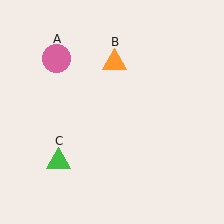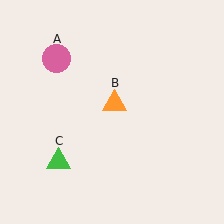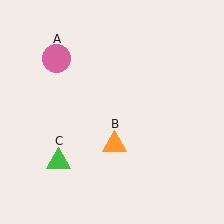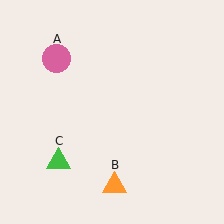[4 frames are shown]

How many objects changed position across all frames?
1 object changed position: orange triangle (object B).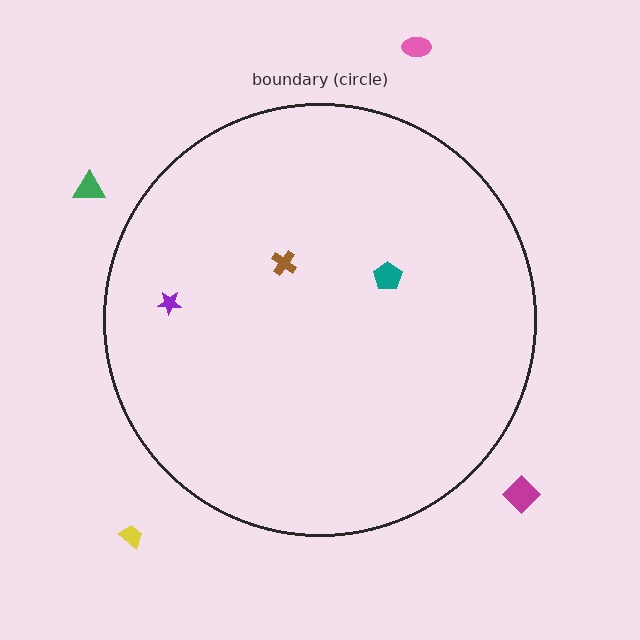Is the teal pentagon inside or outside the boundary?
Inside.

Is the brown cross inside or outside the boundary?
Inside.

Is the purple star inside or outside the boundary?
Inside.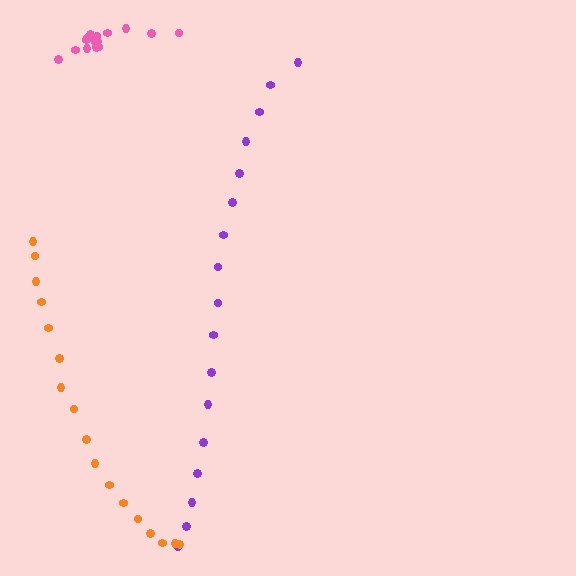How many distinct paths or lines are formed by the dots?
There are 3 distinct paths.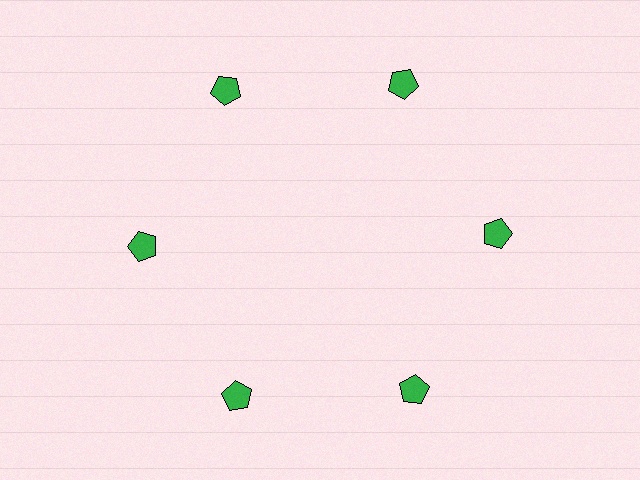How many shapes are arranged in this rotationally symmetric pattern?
There are 6 shapes, arranged in 6 groups of 1.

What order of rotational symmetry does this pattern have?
This pattern has 6-fold rotational symmetry.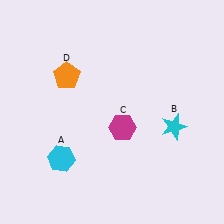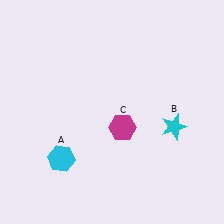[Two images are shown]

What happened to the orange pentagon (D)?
The orange pentagon (D) was removed in Image 2. It was in the top-left area of Image 1.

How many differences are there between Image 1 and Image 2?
There is 1 difference between the two images.